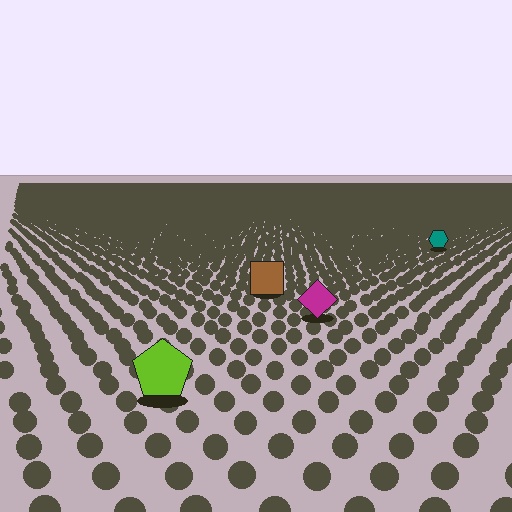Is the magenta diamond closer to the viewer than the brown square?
Yes. The magenta diamond is closer — you can tell from the texture gradient: the ground texture is coarser near it.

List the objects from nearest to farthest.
From nearest to farthest: the lime pentagon, the magenta diamond, the brown square, the teal hexagon.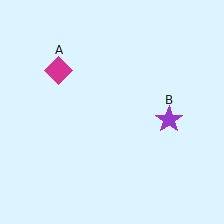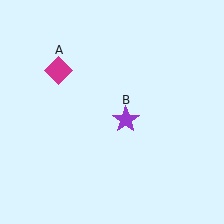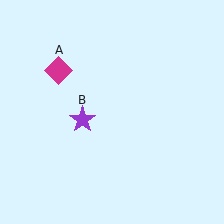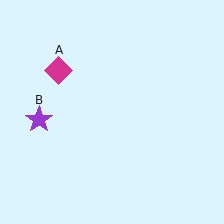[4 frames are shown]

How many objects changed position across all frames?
1 object changed position: purple star (object B).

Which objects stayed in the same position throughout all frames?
Magenta diamond (object A) remained stationary.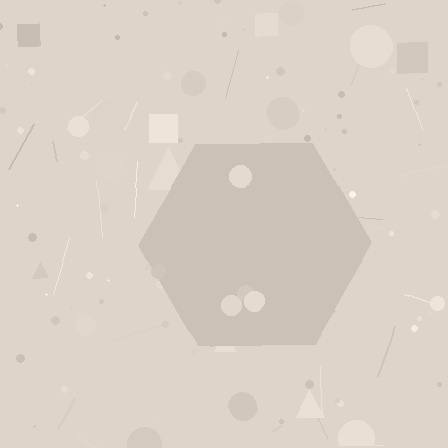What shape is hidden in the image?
A hexagon is hidden in the image.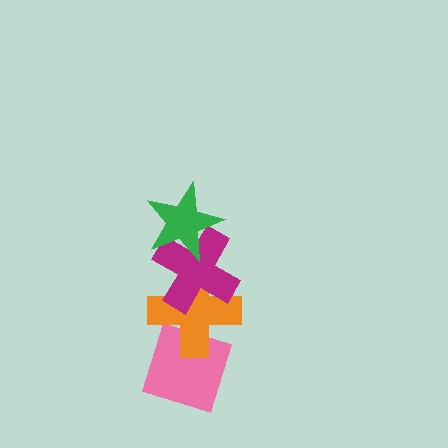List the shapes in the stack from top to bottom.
From top to bottom: the green star, the magenta cross, the orange cross, the pink diamond.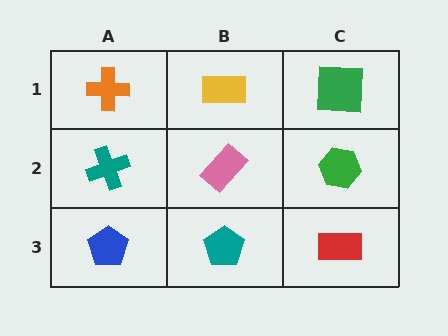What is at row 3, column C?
A red rectangle.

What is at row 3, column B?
A teal pentagon.